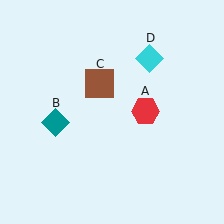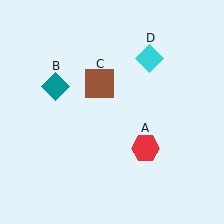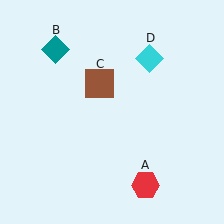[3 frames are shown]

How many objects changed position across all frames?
2 objects changed position: red hexagon (object A), teal diamond (object B).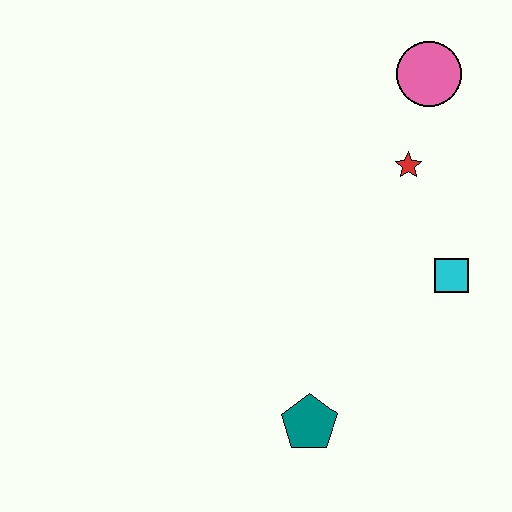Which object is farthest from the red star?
The teal pentagon is farthest from the red star.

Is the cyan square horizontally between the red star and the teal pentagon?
No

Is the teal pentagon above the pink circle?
No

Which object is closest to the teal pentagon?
The cyan square is closest to the teal pentagon.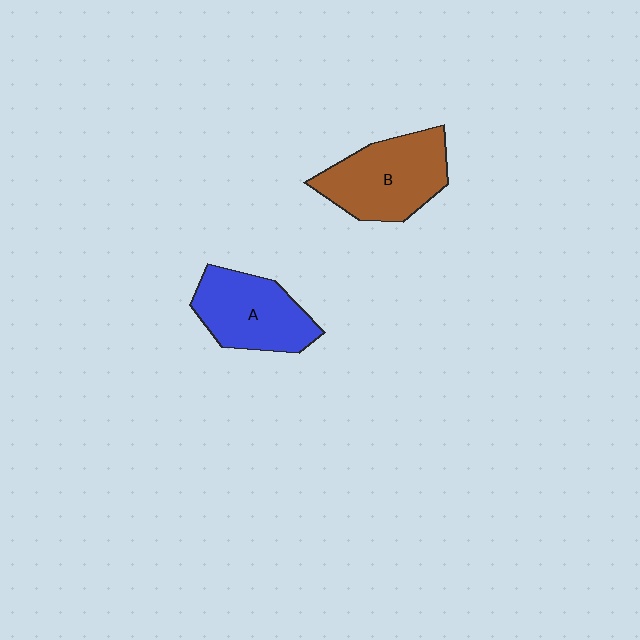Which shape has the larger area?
Shape B (brown).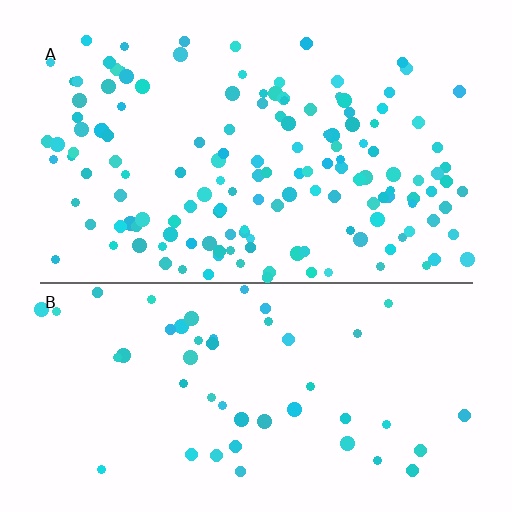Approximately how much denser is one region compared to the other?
Approximately 3.0× — region A over region B.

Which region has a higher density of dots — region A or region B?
A (the top).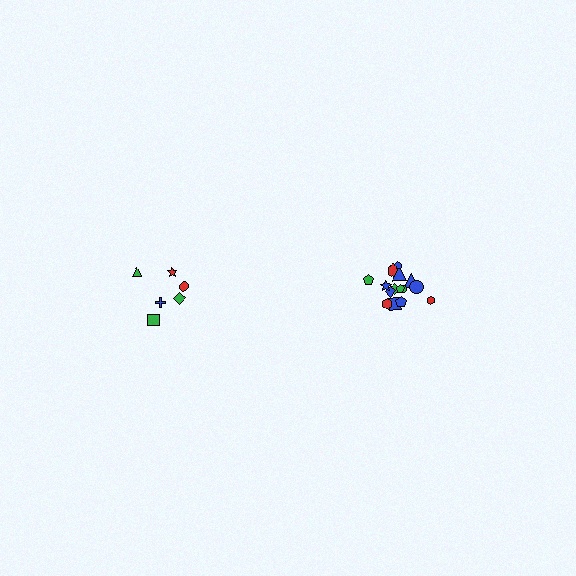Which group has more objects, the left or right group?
The right group.